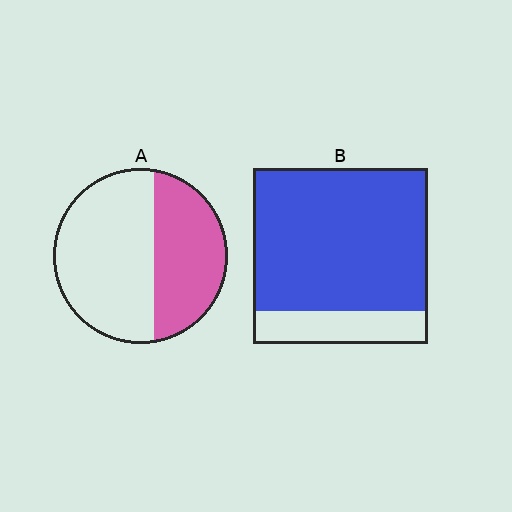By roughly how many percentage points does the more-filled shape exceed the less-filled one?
By roughly 40 percentage points (B over A).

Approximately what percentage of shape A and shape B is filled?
A is approximately 40% and B is approximately 80%.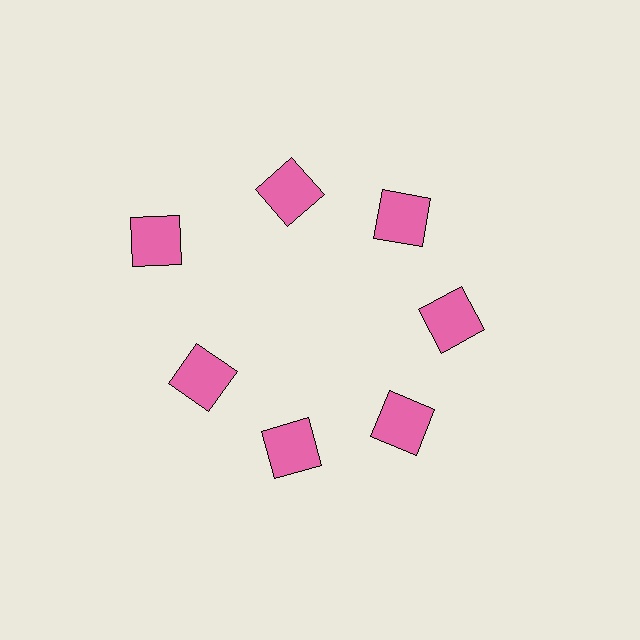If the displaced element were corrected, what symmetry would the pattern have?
It would have 7-fold rotational symmetry — the pattern would map onto itself every 51 degrees.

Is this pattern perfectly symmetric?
No. The 7 pink squares are arranged in a ring, but one element near the 10 o'clock position is pushed outward from the center, breaking the 7-fold rotational symmetry.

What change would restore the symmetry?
The symmetry would be restored by moving it inward, back onto the ring so that all 7 squares sit at equal angles and equal distance from the center.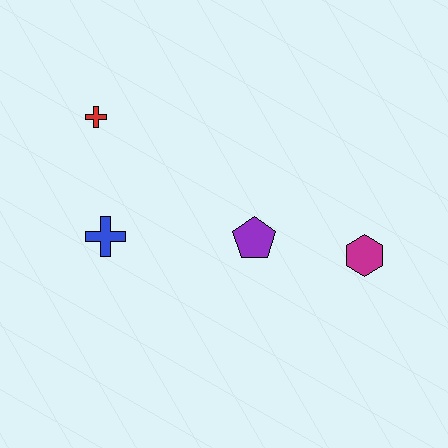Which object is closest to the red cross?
The blue cross is closest to the red cross.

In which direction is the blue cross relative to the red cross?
The blue cross is below the red cross.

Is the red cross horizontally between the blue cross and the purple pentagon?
No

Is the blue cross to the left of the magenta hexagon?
Yes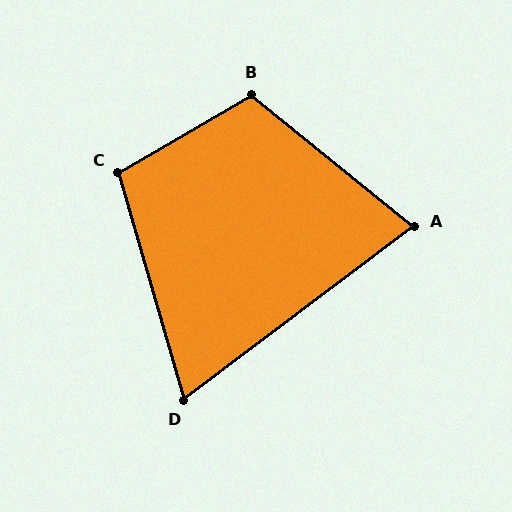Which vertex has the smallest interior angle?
D, at approximately 69 degrees.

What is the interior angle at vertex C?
Approximately 104 degrees (obtuse).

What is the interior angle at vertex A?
Approximately 76 degrees (acute).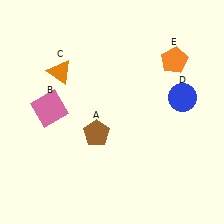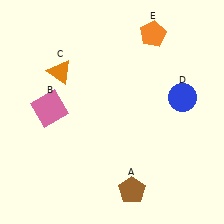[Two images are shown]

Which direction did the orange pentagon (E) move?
The orange pentagon (E) moved up.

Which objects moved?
The objects that moved are: the brown pentagon (A), the orange pentagon (E).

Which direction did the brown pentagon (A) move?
The brown pentagon (A) moved down.